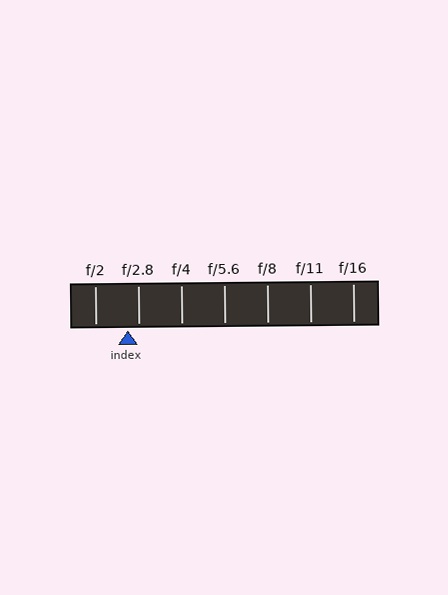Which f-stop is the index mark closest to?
The index mark is closest to f/2.8.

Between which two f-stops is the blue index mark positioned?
The index mark is between f/2 and f/2.8.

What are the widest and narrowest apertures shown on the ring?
The widest aperture shown is f/2 and the narrowest is f/16.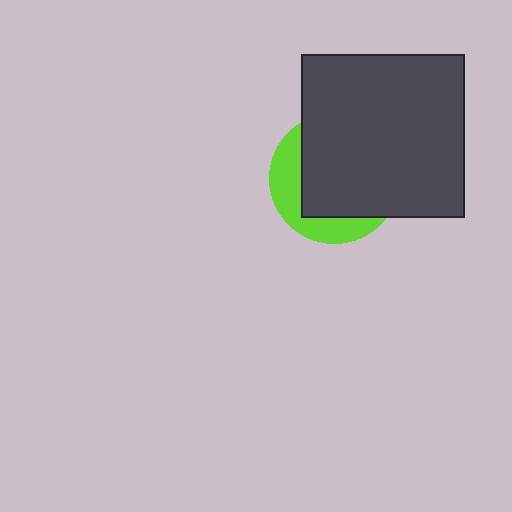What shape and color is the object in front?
The object in front is a dark gray square.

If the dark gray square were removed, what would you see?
You would see the complete lime circle.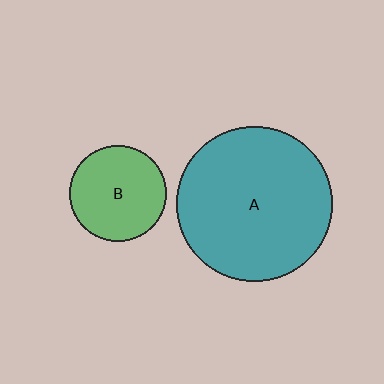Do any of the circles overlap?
No, none of the circles overlap.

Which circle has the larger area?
Circle A (teal).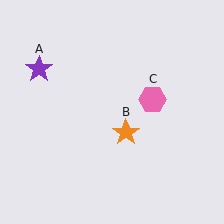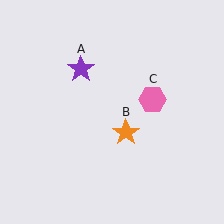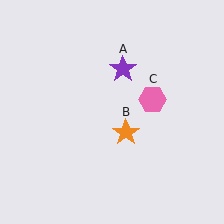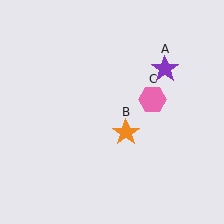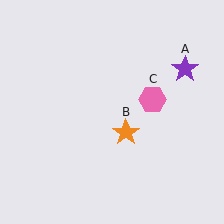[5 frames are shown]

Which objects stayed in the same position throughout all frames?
Orange star (object B) and pink hexagon (object C) remained stationary.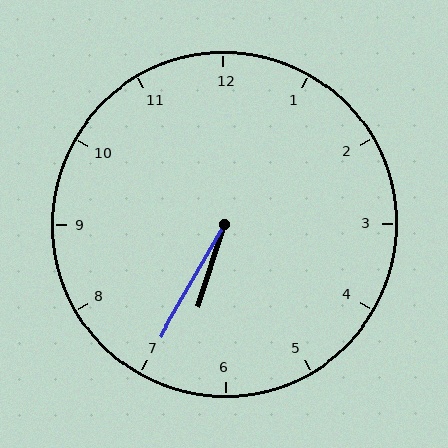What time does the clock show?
6:35.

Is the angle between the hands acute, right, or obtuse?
It is acute.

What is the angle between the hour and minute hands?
Approximately 12 degrees.